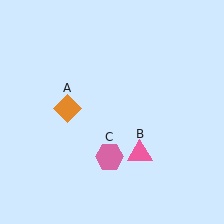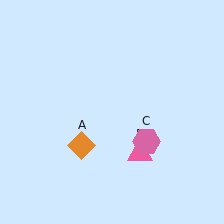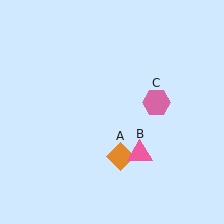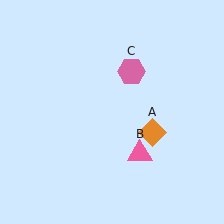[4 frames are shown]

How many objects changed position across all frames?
2 objects changed position: orange diamond (object A), pink hexagon (object C).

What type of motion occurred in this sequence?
The orange diamond (object A), pink hexagon (object C) rotated counterclockwise around the center of the scene.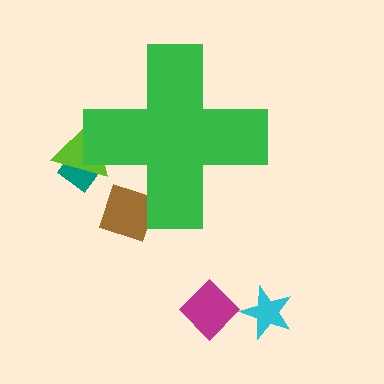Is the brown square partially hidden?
Yes, the brown square is partially hidden behind the green cross.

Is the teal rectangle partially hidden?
Yes, the teal rectangle is partially hidden behind the green cross.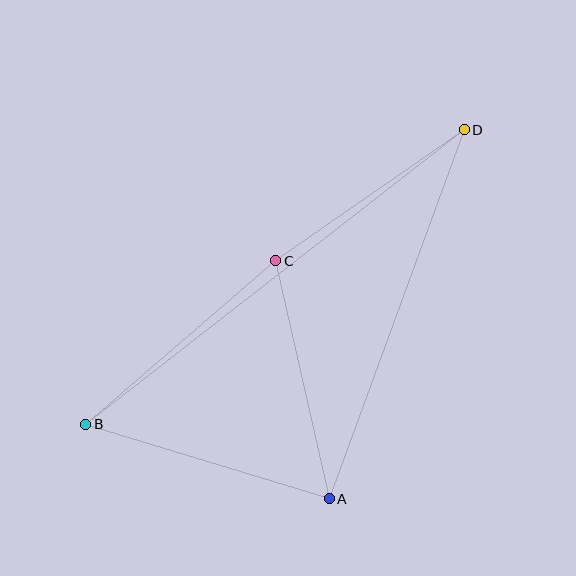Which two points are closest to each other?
Points C and D are closest to each other.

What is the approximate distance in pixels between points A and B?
The distance between A and B is approximately 255 pixels.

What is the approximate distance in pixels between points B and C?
The distance between B and C is approximately 251 pixels.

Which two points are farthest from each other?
Points B and D are farthest from each other.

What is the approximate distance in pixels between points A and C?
The distance between A and C is approximately 244 pixels.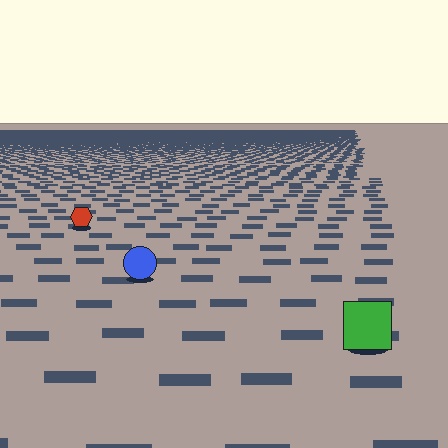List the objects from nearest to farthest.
From nearest to farthest: the green square, the blue circle, the red hexagon.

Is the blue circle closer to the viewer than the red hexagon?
Yes. The blue circle is closer — you can tell from the texture gradient: the ground texture is coarser near it.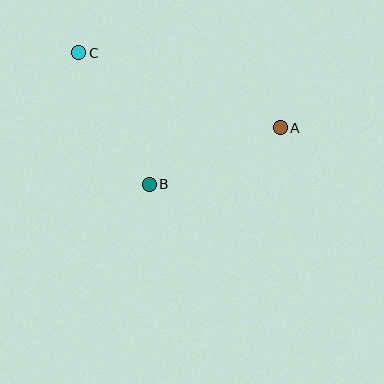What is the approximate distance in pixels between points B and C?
The distance between B and C is approximately 149 pixels.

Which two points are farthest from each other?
Points A and C are farthest from each other.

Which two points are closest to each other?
Points A and B are closest to each other.